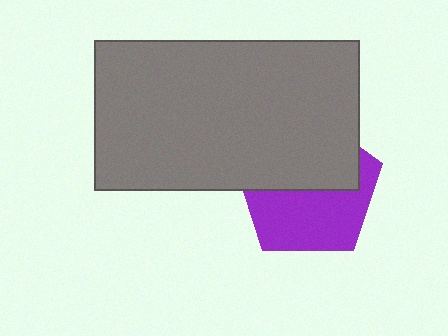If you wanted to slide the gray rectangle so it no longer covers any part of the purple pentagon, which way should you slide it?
Slide it up — that is the most direct way to separate the two shapes.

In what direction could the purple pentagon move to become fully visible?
The purple pentagon could move down. That would shift it out from behind the gray rectangle entirely.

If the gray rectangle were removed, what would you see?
You would see the complete purple pentagon.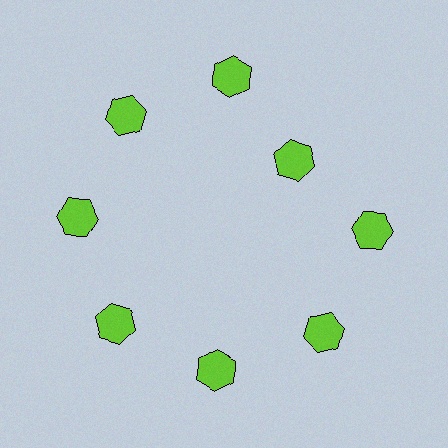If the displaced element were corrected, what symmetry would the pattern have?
It would have 8-fold rotational symmetry — the pattern would map onto itself every 45 degrees.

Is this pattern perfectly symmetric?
No. The 8 lime hexagons are arranged in a ring, but one element near the 2 o'clock position is pulled inward toward the center, breaking the 8-fold rotational symmetry.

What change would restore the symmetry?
The symmetry would be restored by moving it outward, back onto the ring so that all 8 hexagons sit at equal angles and equal distance from the center.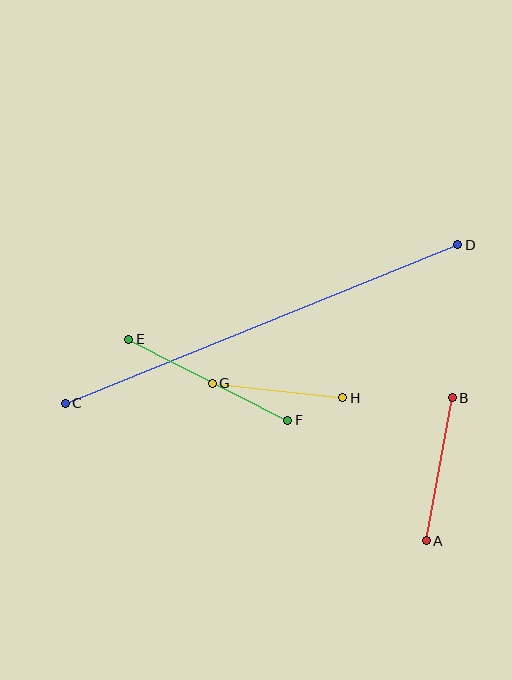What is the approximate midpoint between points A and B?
The midpoint is at approximately (439, 469) pixels.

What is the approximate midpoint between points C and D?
The midpoint is at approximately (261, 324) pixels.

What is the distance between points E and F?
The distance is approximately 178 pixels.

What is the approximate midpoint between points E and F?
The midpoint is at approximately (208, 380) pixels.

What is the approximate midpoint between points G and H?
The midpoint is at approximately (278, 390) pixels.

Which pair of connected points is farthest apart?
Points C and D are farthest apart.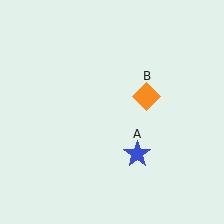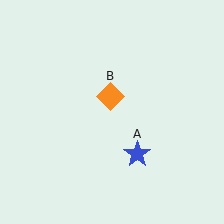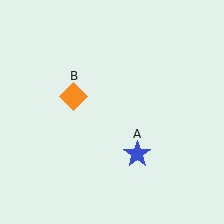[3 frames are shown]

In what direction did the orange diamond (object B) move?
The orange diamond (object B) moved left.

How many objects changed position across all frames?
1 object changed position: orange diamond (object B).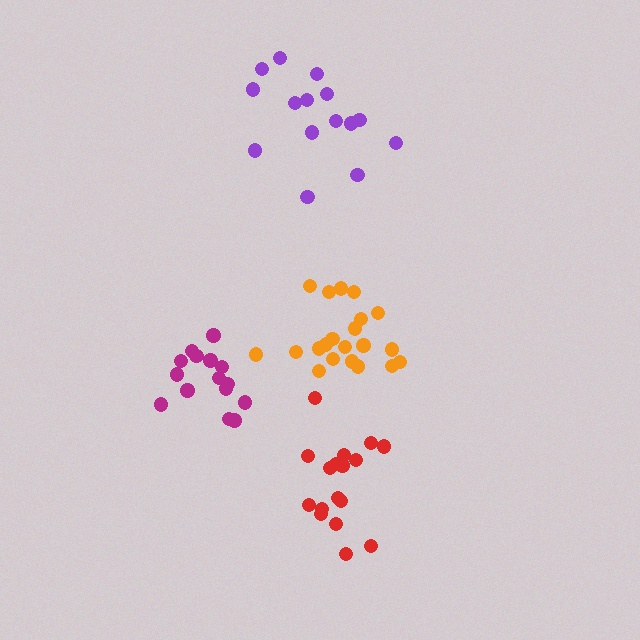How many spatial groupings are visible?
There are 4 spatial groupings.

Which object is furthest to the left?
The magenta cluster is leftmost.